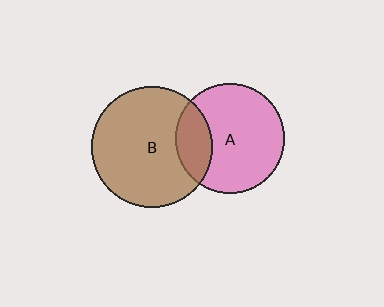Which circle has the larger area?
Circle B (brown).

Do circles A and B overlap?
Yes.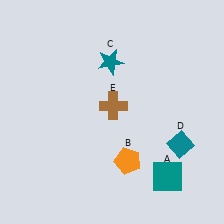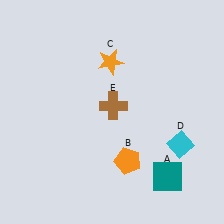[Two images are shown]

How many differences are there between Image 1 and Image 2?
There are 2 differences between the two images.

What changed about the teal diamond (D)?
In Image 1, D is teal. In Image 2, it changed to cyan.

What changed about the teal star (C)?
In Image 1, C is teal. In Image 2, it changed to orange.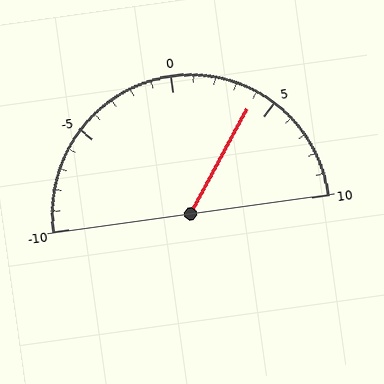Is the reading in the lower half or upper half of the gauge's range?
The reading is in the upper half of the range (-10 to 10).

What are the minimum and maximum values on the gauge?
The gauge ranges from -10 to 10.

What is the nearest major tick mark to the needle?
The nearest major tick mark is 5.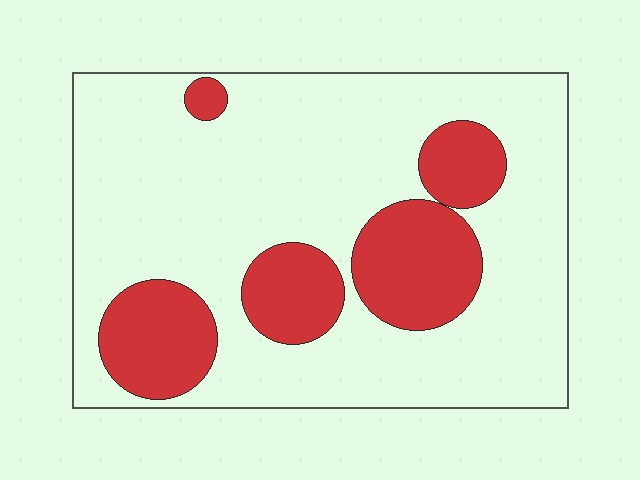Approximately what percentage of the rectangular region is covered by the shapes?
Approximately 25%.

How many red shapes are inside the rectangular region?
5.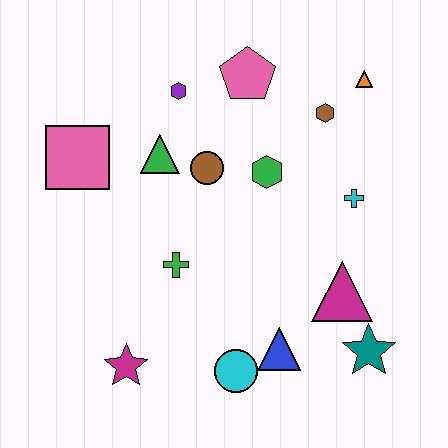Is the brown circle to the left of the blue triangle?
Yes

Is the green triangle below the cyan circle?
No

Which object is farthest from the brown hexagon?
The magenta star is farthest from the brown hexagon.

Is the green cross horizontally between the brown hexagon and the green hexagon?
No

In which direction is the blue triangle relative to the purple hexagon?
The blue triangle is below the purple hexagon.